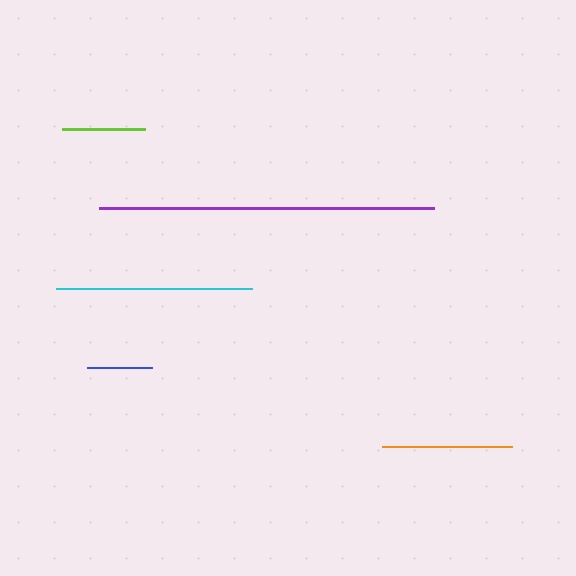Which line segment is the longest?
The purple line is the longest at approximately 334 pixels.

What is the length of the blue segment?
The blue segment is approximately 65 pixels long.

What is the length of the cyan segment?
The cyan segment is approximately 196 pixels long.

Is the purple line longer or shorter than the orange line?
The purple line is longer than the orange line.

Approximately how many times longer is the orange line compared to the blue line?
The orange line is approximately 2.0 times the length of the blue line.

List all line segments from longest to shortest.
From longest to shortest: purple, cyan, orange, lime, blue.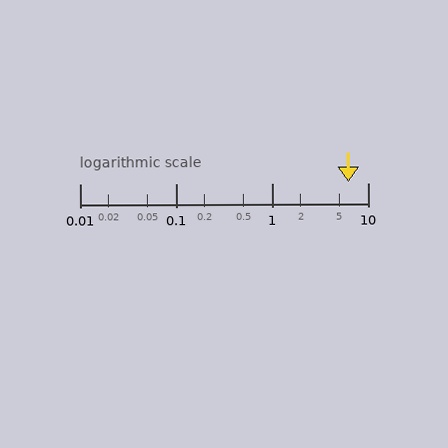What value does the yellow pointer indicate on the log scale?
The pointer indicates approximately 6.2.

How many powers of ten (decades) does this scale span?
The scale spans 3 decades, from 0.01 to 10.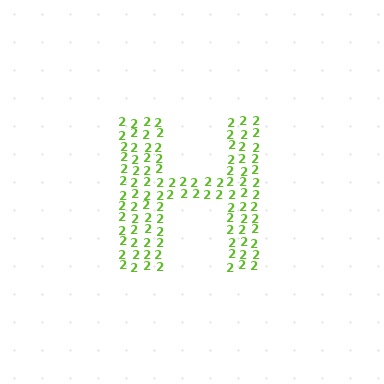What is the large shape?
The large shape is the letter H.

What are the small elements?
The small elements are digit 2's.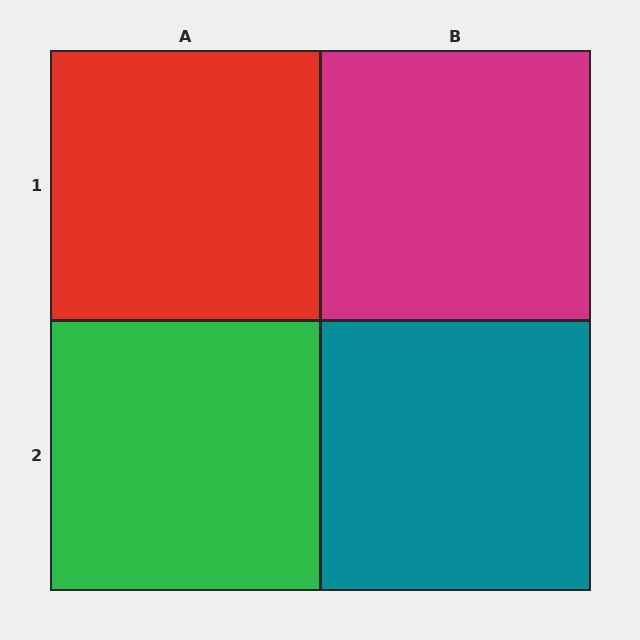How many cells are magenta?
1 cell is magenta.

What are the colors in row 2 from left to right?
Green, teal.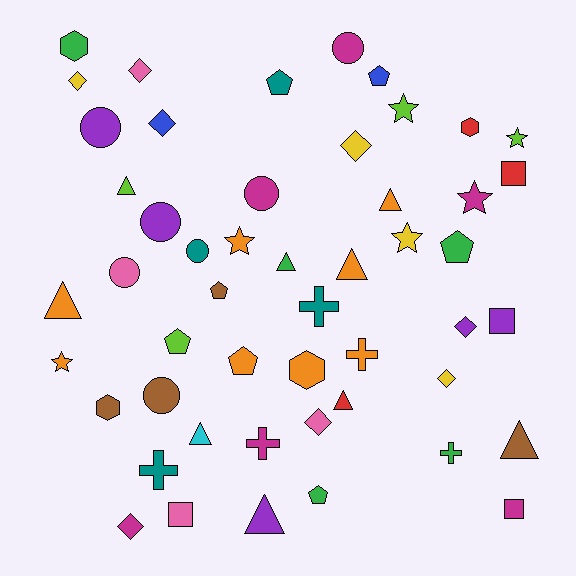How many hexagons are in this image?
There are 4 hexagons.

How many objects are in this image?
There are 50 objects.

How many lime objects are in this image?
There are 4 lime objects.